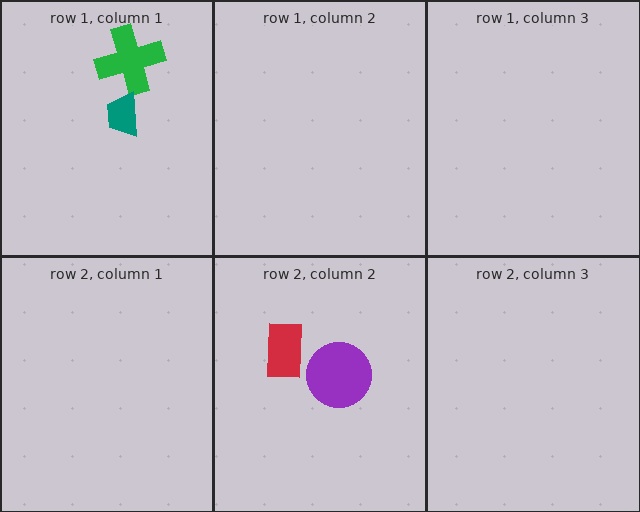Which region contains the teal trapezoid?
The row 1, column 1 region.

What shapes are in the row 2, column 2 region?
The purple circle, the red rectangle.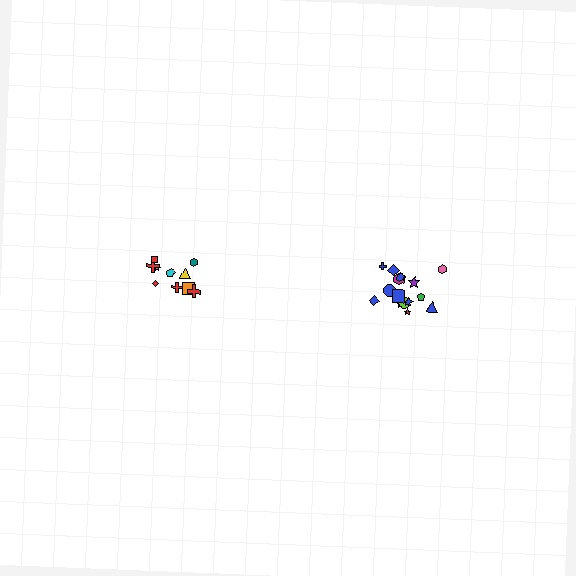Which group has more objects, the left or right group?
The right group.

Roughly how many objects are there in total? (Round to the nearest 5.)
Roughly 25 objects in total.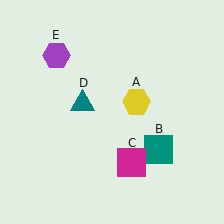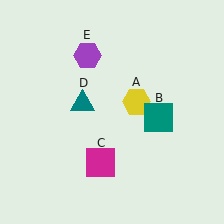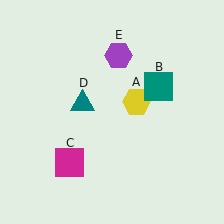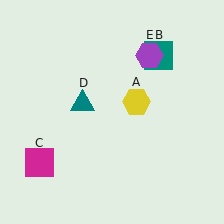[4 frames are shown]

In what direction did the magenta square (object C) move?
The magenta square (object C) moved left.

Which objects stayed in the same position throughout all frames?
Yellow hexagon (object A) and teal triangle (object D) remained stationary.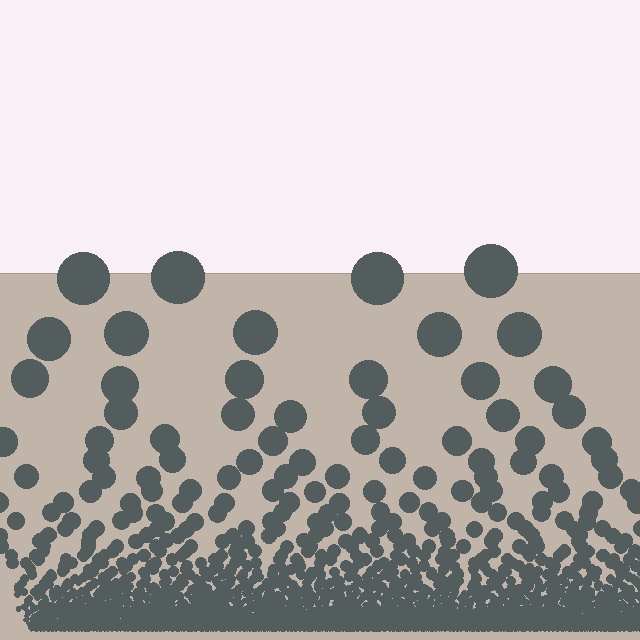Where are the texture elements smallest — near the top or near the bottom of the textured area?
Near the bottom.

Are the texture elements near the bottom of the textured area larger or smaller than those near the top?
Smaller. The gradient is inverted — elements near the bottom are smaller and denser.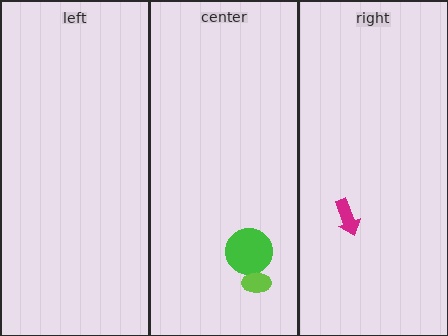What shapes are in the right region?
The magenta arrow.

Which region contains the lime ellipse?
The center region.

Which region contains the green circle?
The center region.